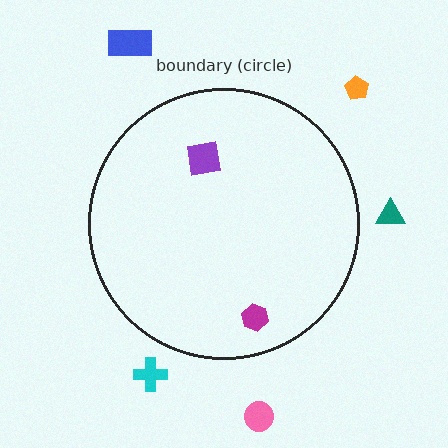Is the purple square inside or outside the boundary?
Inside.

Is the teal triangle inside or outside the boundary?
Outside.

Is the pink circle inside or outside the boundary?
Outside.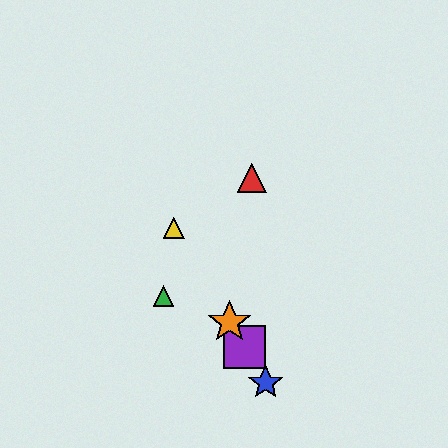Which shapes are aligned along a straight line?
The blue star, the yellow triangle, the purple square, the orange star are aligned along a straight line.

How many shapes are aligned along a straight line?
4 shapes (the blue star, the yellow triangle, the purple square, the orange star) are aligned along a straight line.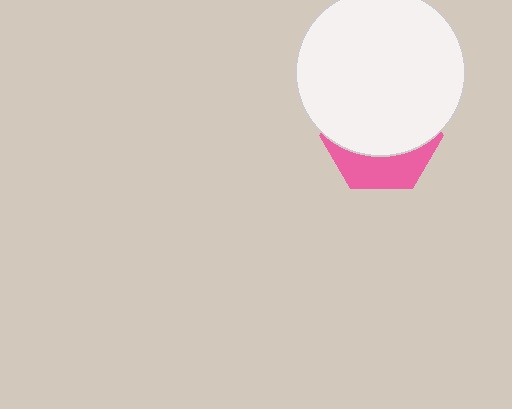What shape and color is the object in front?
The object in front is a white circle.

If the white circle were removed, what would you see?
You would see the complete pink hexagon.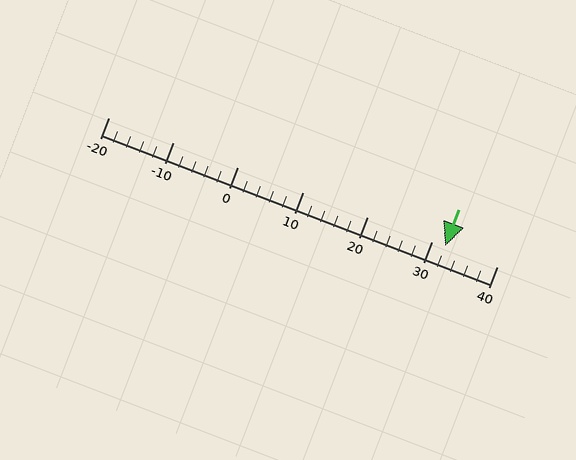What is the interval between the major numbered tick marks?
The major tick marks are spaced 10 units apart.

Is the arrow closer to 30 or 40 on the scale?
The arrow is closer to 30.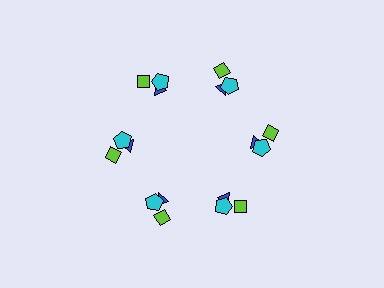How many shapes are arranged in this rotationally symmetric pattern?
There are 18 shapes, arranged in 6 groups of 3.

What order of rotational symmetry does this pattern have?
This pattern has 6-fold rotational symmetry.